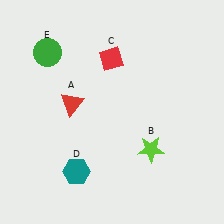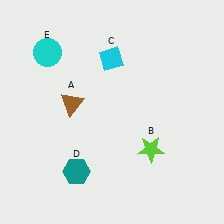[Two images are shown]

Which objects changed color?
A changed from red to brown. C changed from red to cyan. E changed from green to cyan.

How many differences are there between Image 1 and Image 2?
There are 3 differences between the two images.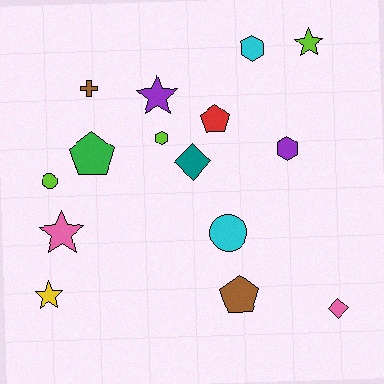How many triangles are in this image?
There are no triangles.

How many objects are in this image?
There are 15 objects.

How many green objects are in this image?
There is 1 green object.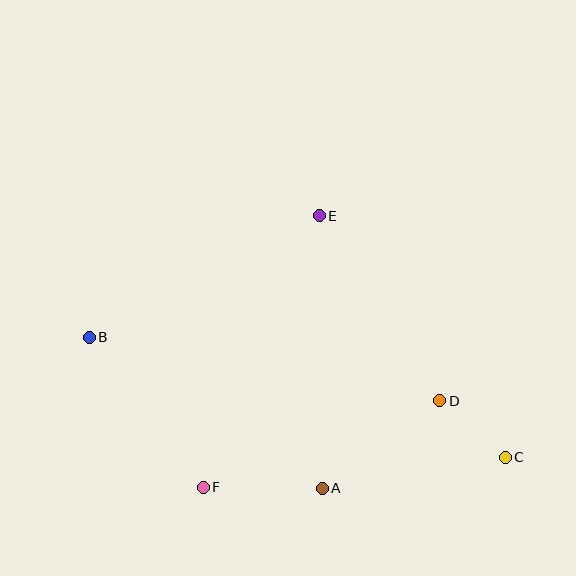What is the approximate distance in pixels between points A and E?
The distance between A and E is approximately 273 pixels.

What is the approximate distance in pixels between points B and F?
The distance between B and F is approximately 188 pixels.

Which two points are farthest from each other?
Points B and C are farthest from each other.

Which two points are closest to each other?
Points C and D are closest to each other.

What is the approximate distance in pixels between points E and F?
The distance between E and F is approximately 295 pixels.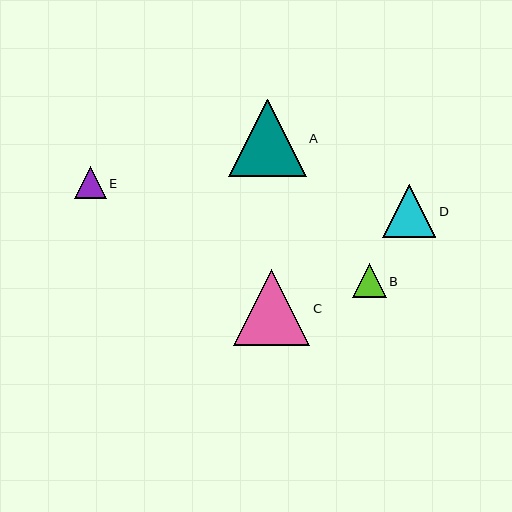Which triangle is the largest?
Triangle A is the largest with a size of approximately 77 pixels.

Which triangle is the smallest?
Triangle E is the smallest with a size of approximately 32 pixels.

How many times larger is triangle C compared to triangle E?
Triangle C is approximately 2.4 times the size of triangle E.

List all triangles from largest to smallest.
From largest to smallest: A, C, D, B, E.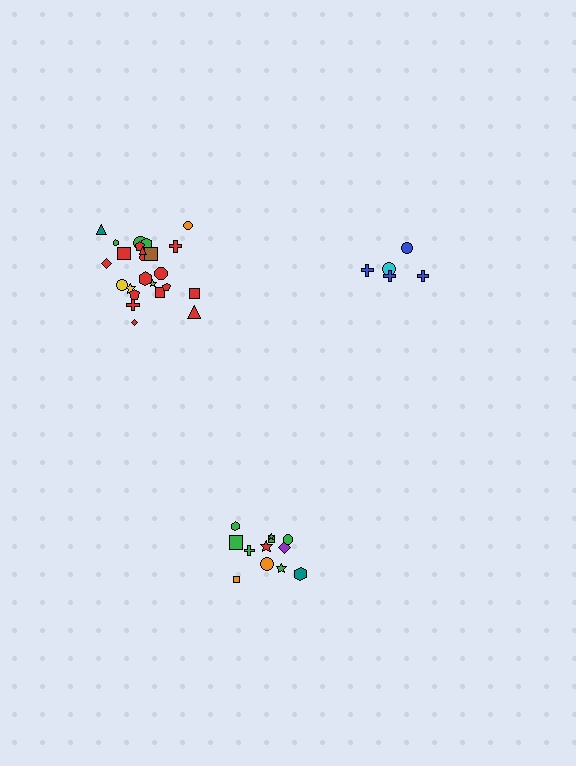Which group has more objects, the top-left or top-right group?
The top-left group.